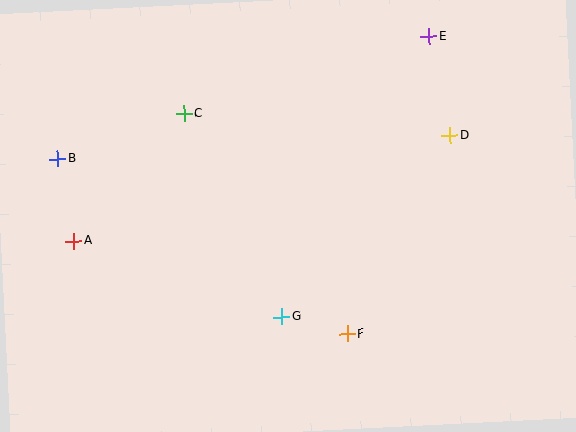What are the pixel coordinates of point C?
Point C is at (184, 114).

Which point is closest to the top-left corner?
Point B is closest to the top-left corner.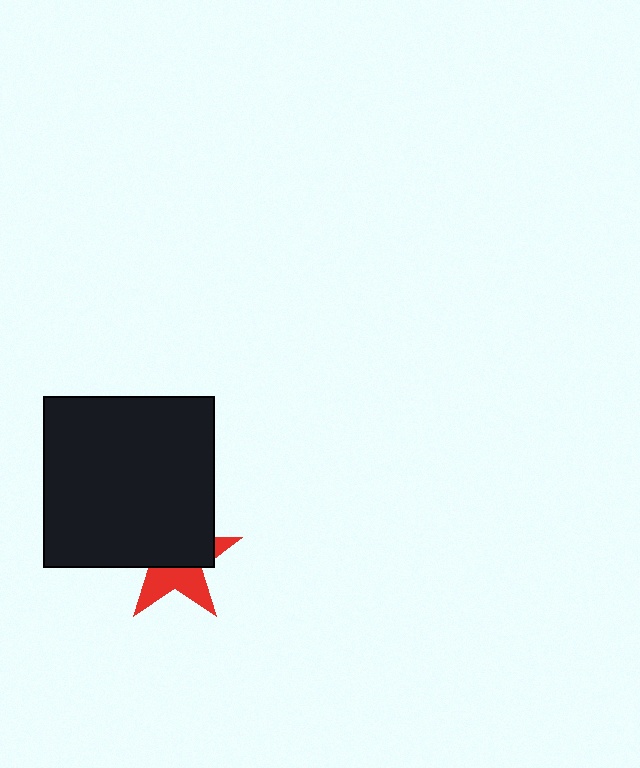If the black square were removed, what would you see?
You would see the complete red star.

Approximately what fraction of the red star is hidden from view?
Roughly 58% of the red star is hidden behind the black square.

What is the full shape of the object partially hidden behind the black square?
The partially hidden object is a red star.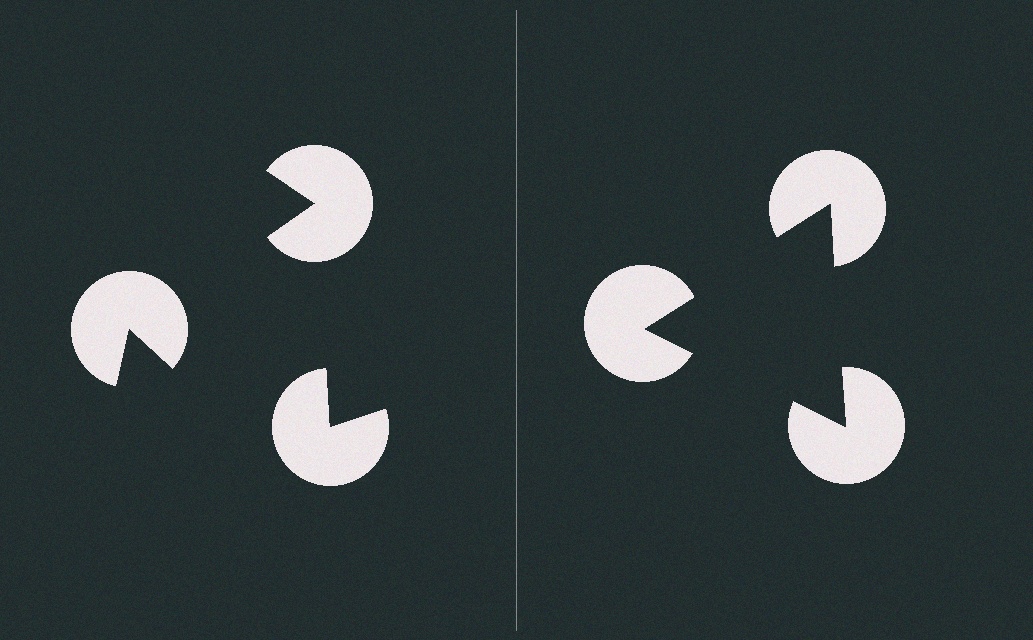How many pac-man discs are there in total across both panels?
6 — 3 on each side.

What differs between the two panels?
The pac-man discs are positioned identically on both sides; only the wedge orientations differ. On the right they align to a triangle; on the left they are misaligned.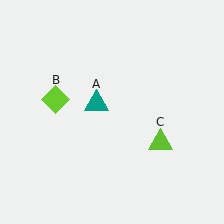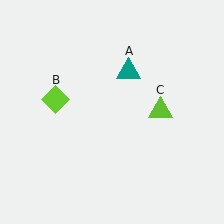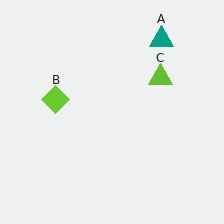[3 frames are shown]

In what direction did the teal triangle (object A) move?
The teal triangle (object A) moved up and to the right.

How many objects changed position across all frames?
2 objects changed position: teal triangle (object A), lime triangle (object C).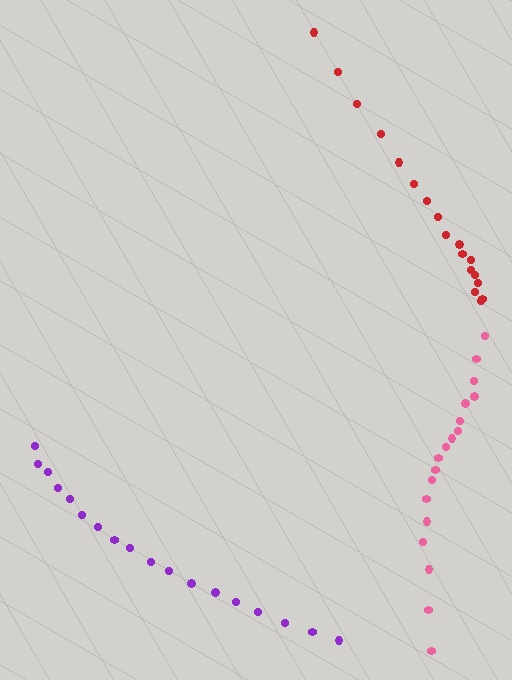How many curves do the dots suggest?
There are 3 distinct paths.